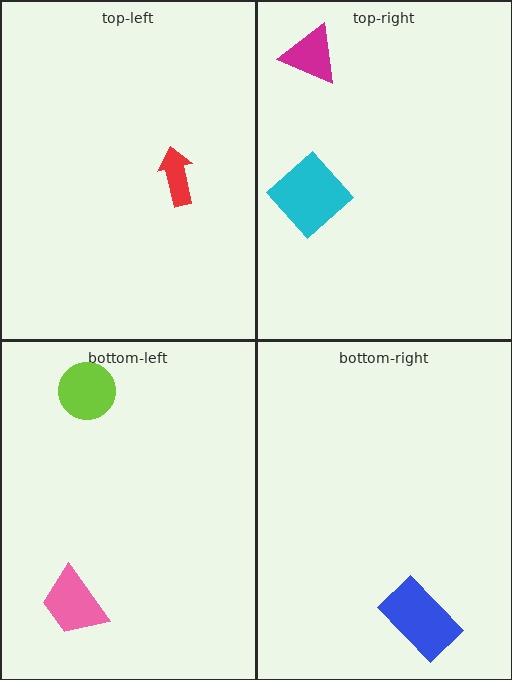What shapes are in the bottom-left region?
The pink trapezoid, the lime circle.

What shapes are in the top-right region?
The cyan diamond, the magenta triangle.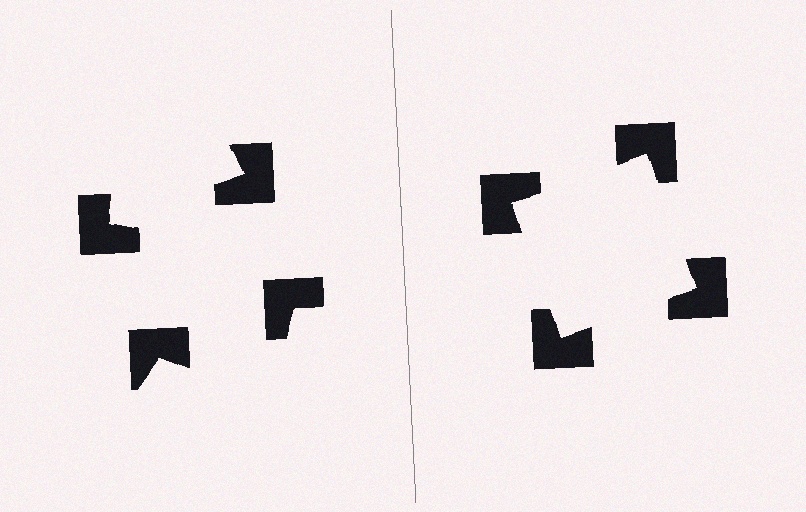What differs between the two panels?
The notched squares are positioned identically on both sides; only the wedge orientations differ. On the right they align to a square; on the left they are misaligned.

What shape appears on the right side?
An illusory square.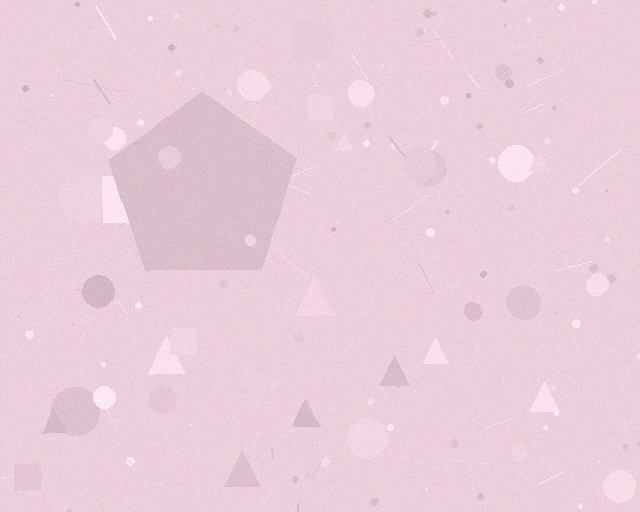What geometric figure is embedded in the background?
A pentagon is embedded in the background.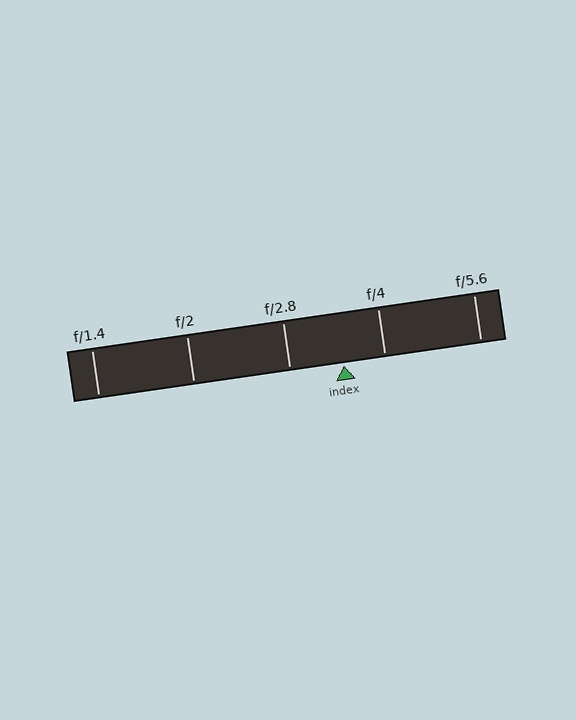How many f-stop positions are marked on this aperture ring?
There are 5 f-stop positions marked.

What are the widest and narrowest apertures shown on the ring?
The widest aperture shown is f/1.4 and the narrowest is f/5.6.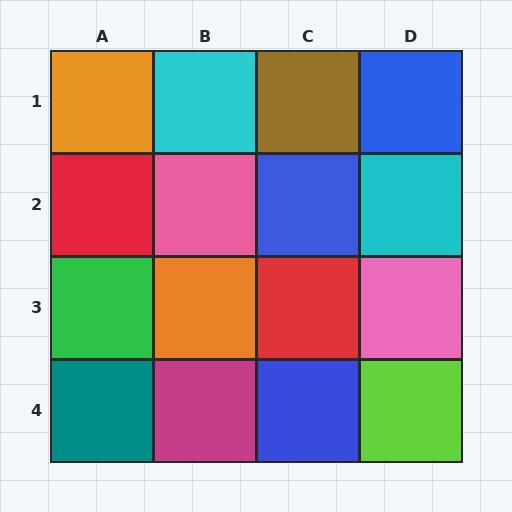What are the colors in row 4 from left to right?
Teal, magenta, blue, lime.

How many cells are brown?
1 cell is brown.